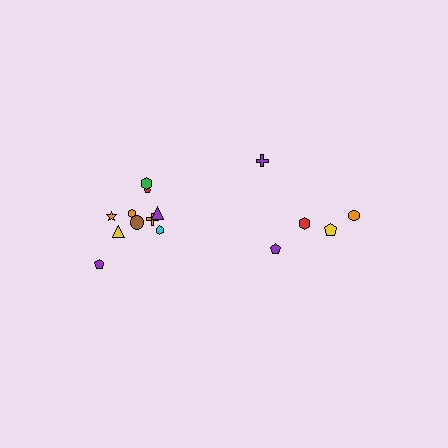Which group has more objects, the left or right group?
The left group.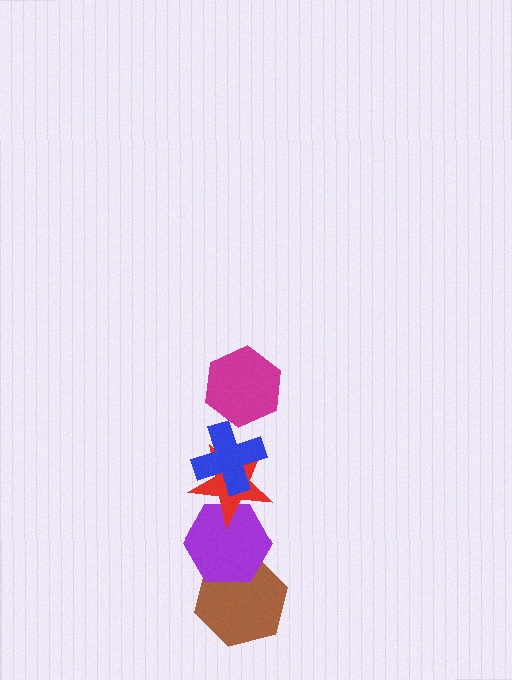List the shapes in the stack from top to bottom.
From top to bottom: the magenta hexagon, the blue cross, the red star, the purple hexagon, the brown hexagon.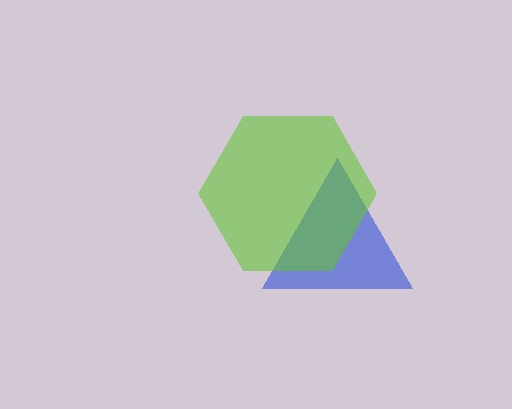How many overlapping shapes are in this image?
There are 2 overlapping shapes in the image.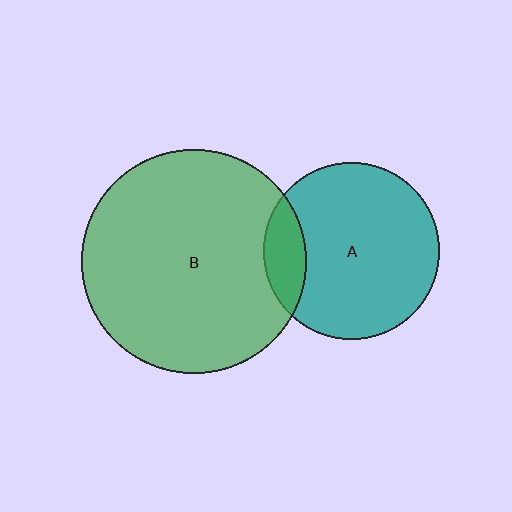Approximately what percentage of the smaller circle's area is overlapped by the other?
Approximately 15%.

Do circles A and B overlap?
Yes.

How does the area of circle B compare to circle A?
Approximately 1.6 times.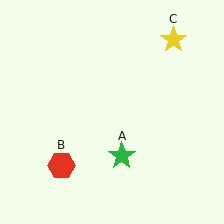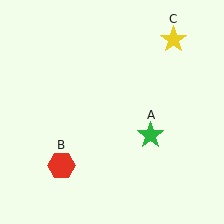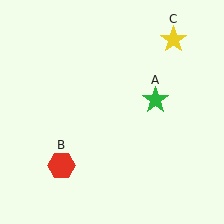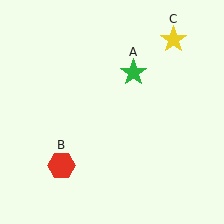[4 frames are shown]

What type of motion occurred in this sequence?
The green star (object A) rotated counterclockwise around the center of the scene.